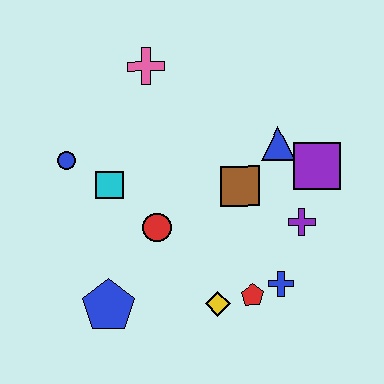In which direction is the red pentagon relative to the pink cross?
The red pentagon is below the pink cross.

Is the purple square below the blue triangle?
Yes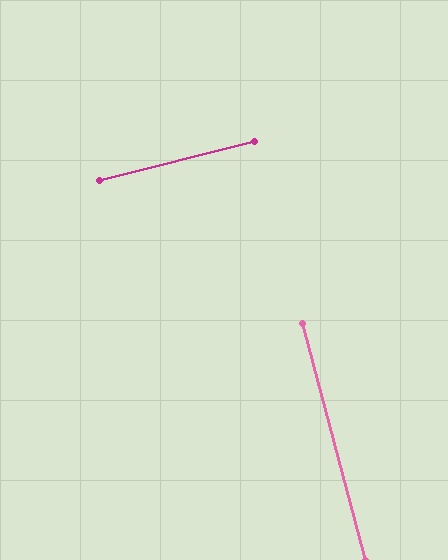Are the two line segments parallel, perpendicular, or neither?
Perpendicular — they meet at approximately 89°.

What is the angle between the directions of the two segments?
Approximately 89 degrees.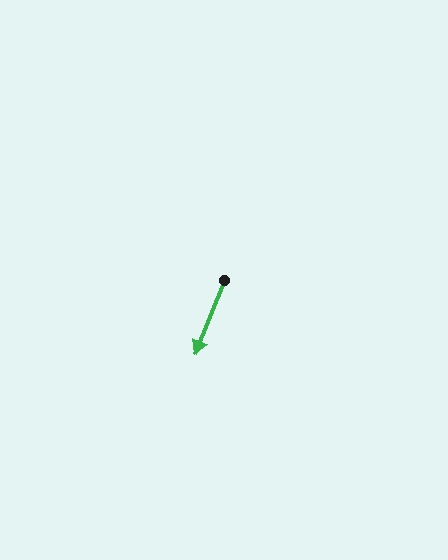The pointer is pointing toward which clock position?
Roughly 7 o'clock.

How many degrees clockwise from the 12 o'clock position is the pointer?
Approximately 202 degrees.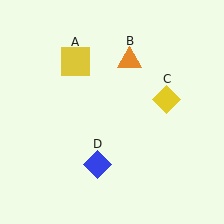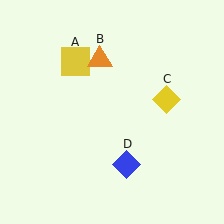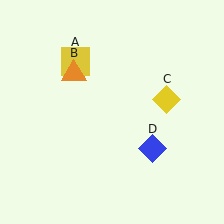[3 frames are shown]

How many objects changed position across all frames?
2 objects changed position: orange triangle (object B), blue diamond (object D).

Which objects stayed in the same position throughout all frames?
Yellow square (object A) and yellow diamond (object C) remained stationary.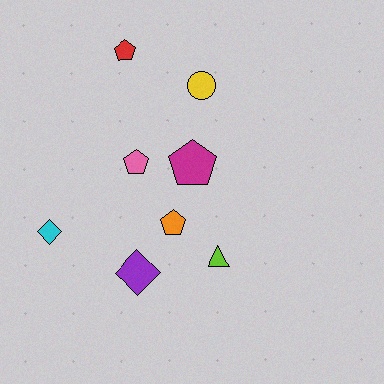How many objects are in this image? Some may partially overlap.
There are 8 objects.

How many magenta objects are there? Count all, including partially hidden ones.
There is 1 magenta object.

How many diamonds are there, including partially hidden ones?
There are 2 diamonds.